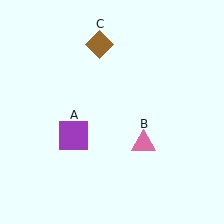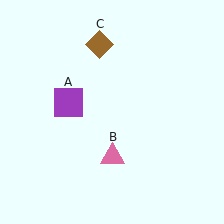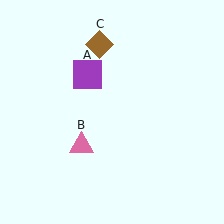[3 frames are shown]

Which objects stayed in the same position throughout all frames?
Brown diamond (object C) remained stationary.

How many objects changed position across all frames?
2 objects changed position: purple square (object A), pink triangle (object B).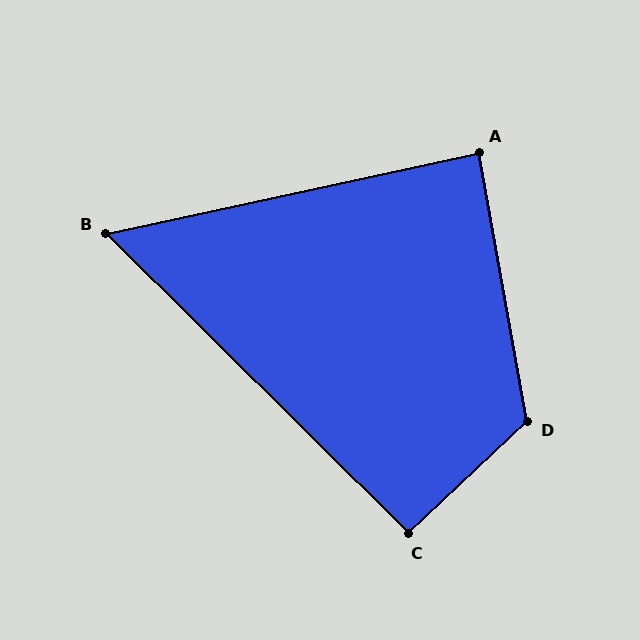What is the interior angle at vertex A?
Approximately 88 degrees (approximately right).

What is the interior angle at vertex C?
Approximately 92 degrees (approximately right).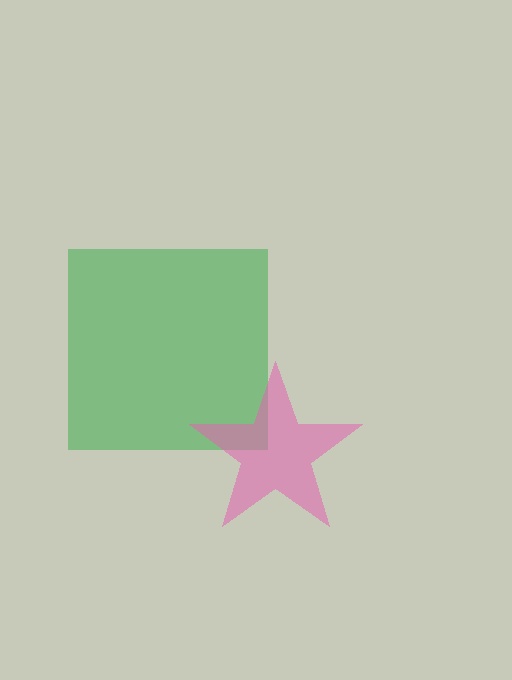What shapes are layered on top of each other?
The layered shapes are: a green square, a pink star.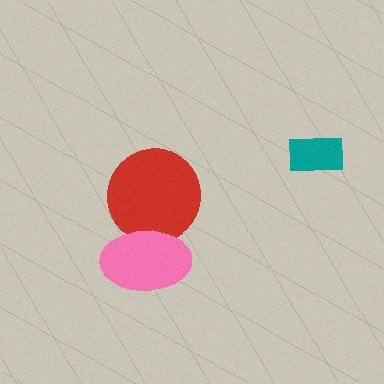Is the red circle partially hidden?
Yes, it is partially covered by another shape.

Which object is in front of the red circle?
The pink ellipse is in front of the red circle.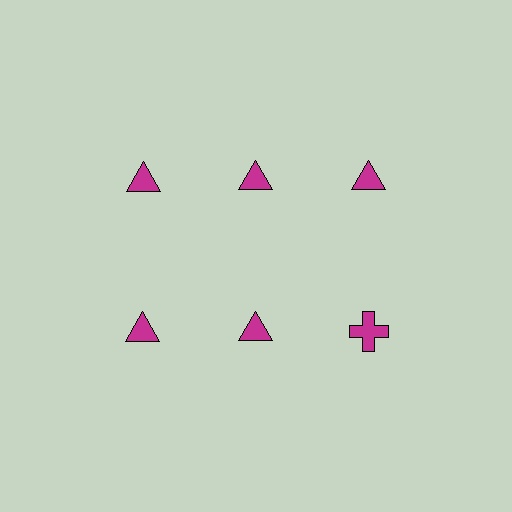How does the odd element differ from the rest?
It has a different shape: cross instead of triangle.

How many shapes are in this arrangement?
There are 6 shapes arranged in a grid pattern.